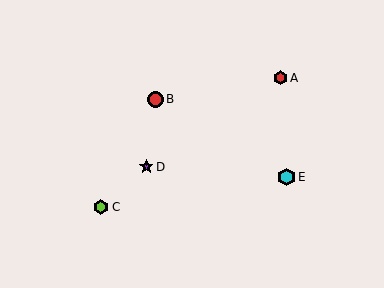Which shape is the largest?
The cyan hexagon (labeled E) is the largest.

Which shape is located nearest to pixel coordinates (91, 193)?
The lime hexagon (labeled C) at (101, 207) is nearest to that location.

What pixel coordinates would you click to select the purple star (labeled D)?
Click at (146, 167) to select the purple star D.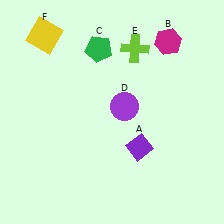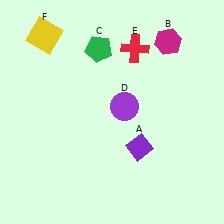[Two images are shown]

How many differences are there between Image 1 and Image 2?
There is 1 difference between the two images.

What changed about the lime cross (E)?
In Image 1, E is lime. In Image 2, it changed to red.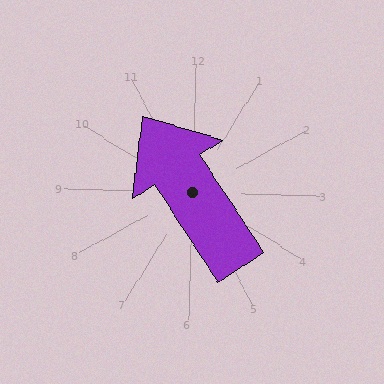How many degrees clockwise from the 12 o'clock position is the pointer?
Approximately 325 degrees.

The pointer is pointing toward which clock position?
Roughly 11 o'clock.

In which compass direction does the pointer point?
Northwest.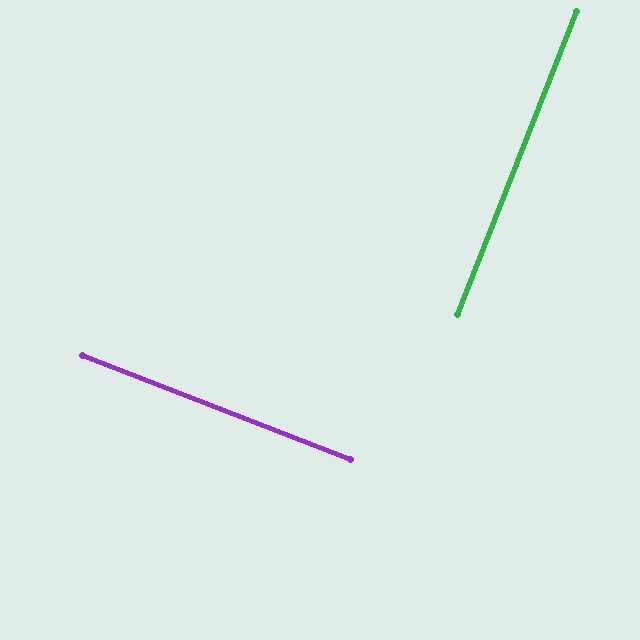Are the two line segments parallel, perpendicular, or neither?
Perpendicular — they meet at approximately 90°.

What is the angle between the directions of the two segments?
Approximately 90 degrees.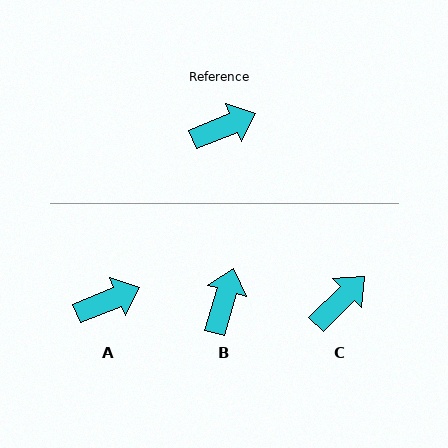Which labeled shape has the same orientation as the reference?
A.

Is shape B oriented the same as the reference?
No, it is off by about 51 degrees.